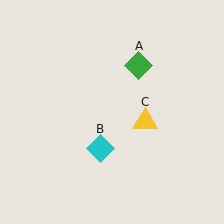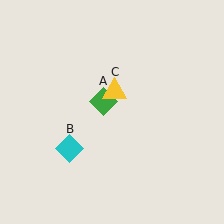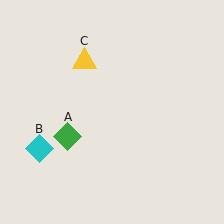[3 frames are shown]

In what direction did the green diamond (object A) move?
The green diamond (object A) moved down and to the left.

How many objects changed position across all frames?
3 objects changed position: green diamond (object A), cyan diamond (object B), yellow triangle (object C).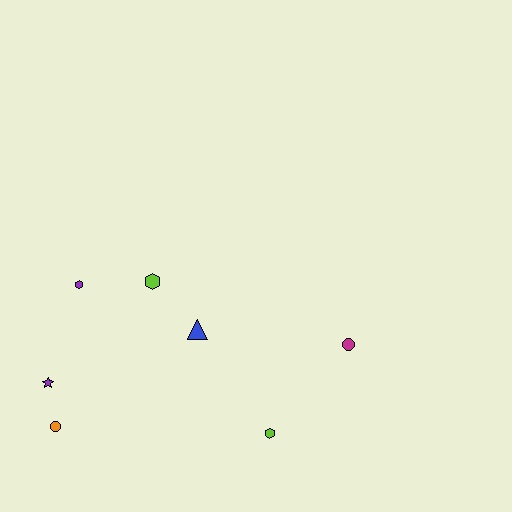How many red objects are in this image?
There are no red objects.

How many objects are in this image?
There are 7 objects.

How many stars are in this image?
There is 1 star.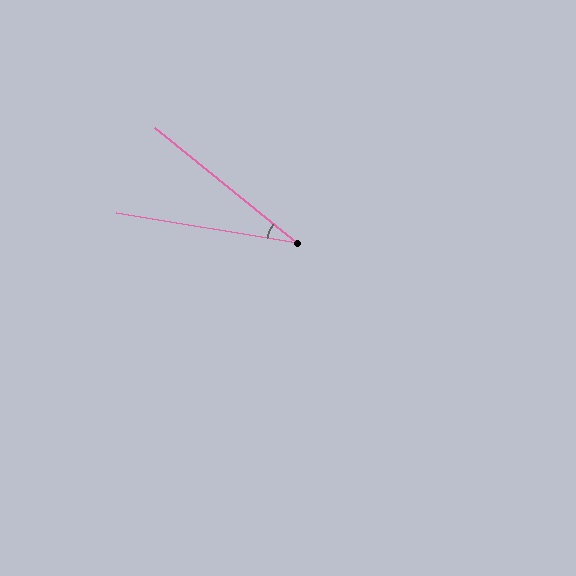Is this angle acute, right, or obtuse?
It is acute.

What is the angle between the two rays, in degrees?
Approximately 30 degrees.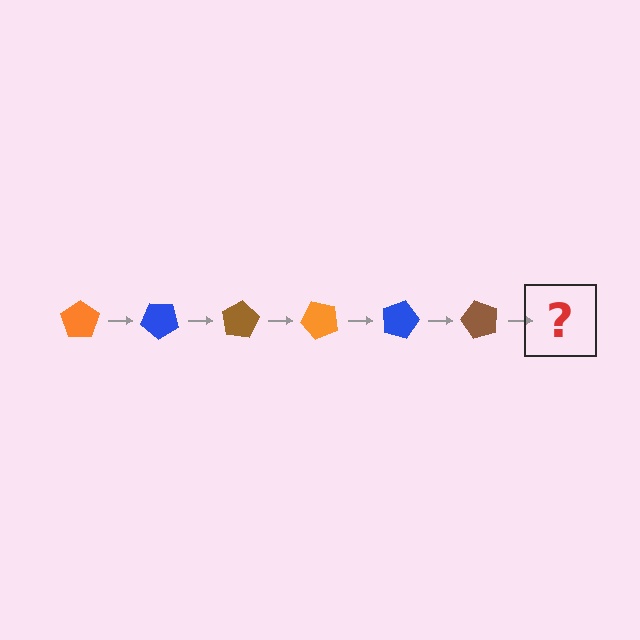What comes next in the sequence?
The next element should be an orange pentagon, rotated 240 degrees from the start.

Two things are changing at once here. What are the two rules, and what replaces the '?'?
The two rules are that it rotates 40 degrees each step and the color cycles through orange, blue, and brown. The '?' should be an orange pentagon, rotated 240 degrees from the start.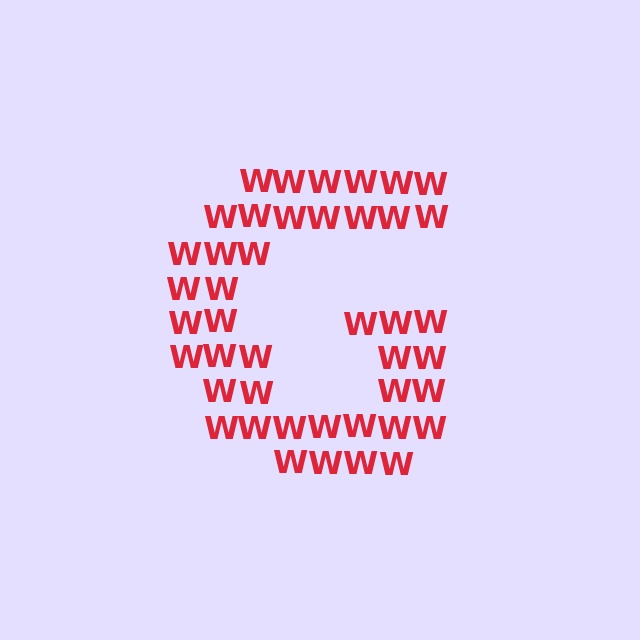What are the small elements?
The small elements are letter W's.